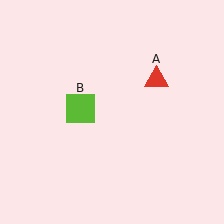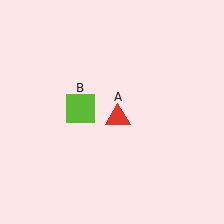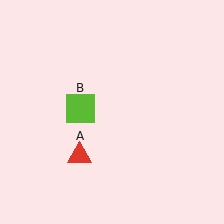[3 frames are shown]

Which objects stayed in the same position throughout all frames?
Lime square (object B) remained stationary.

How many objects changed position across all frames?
1 object changed position: red triangle (object A).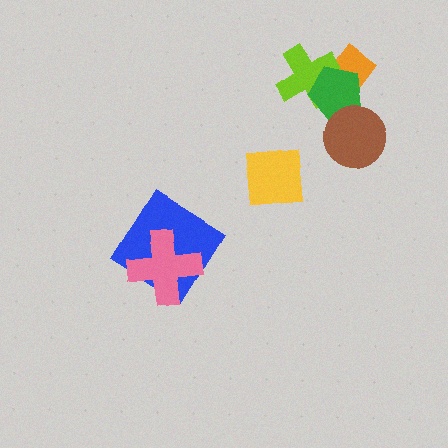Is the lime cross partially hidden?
Yes, it is partially covered by another shape.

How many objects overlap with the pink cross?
1 object overlaps with the pink cross.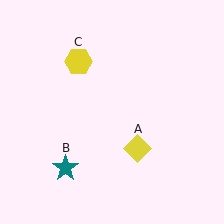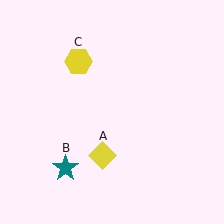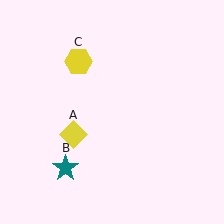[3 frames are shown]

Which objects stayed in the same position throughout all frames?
Teal star (object B) and yellow hexagon (object C) remained stationary.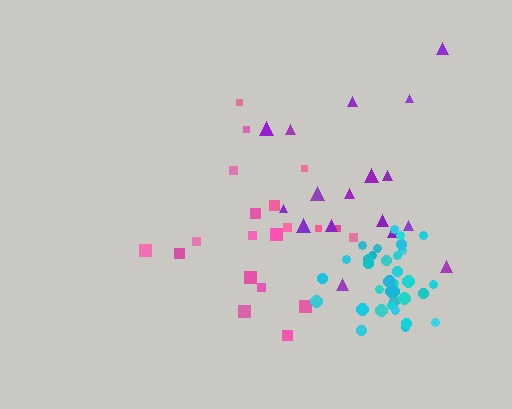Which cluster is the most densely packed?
Cyan.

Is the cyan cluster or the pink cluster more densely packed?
Cyan.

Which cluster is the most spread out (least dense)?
Purple.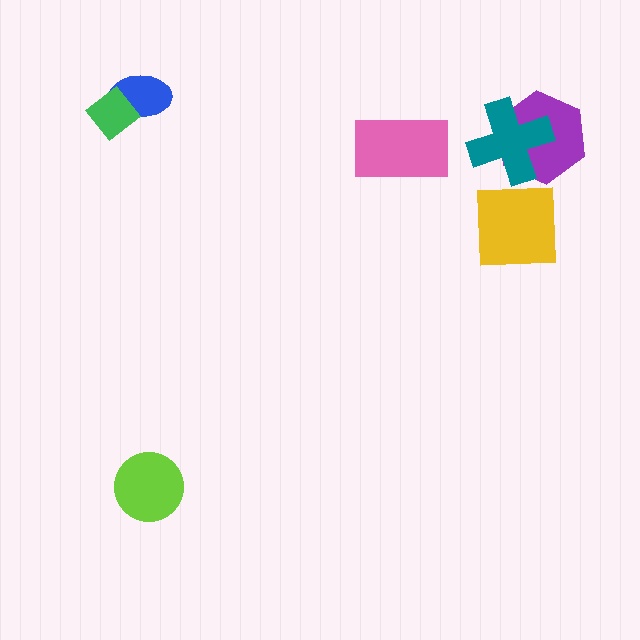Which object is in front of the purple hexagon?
The teal cross is in front of the purple hexagon.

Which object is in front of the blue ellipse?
The green diamond is in front of the blue ellipse.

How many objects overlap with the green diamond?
1 object overlaps with the green diamond.